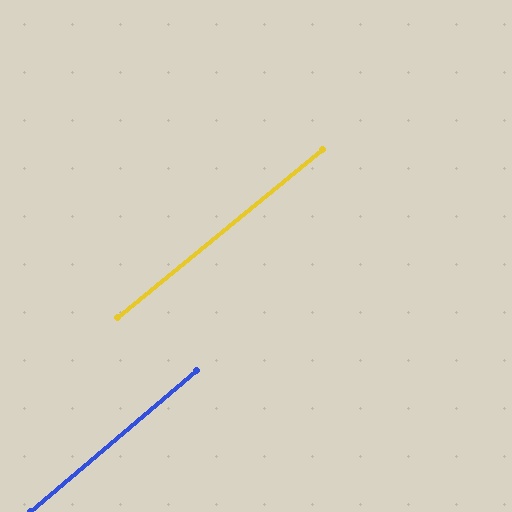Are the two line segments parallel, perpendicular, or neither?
Parallel — their directions differ by only 1.1°.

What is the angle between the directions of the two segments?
Approximately 1 degree.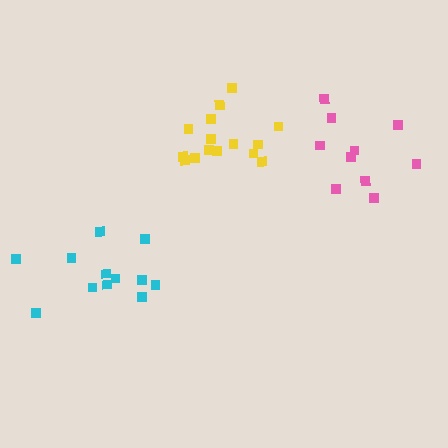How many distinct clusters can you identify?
There are 3 distinct clusters.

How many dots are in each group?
Group 1: 12 dots, Group 2: 10 dots, Group 3: 15 dots (37 total).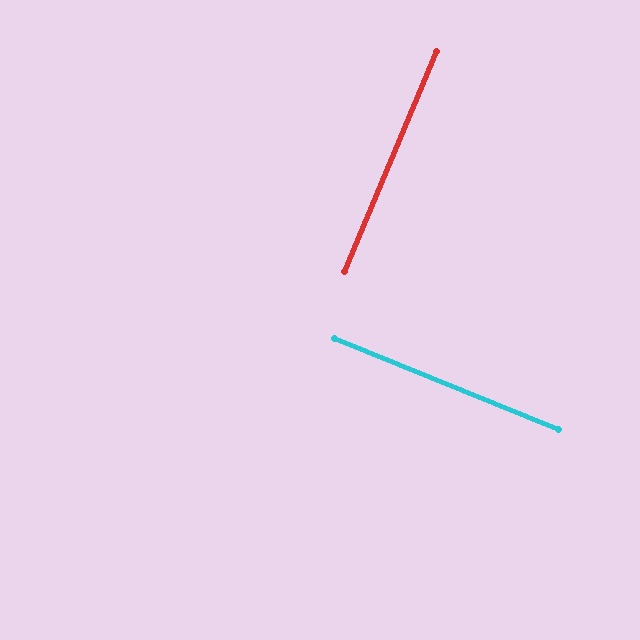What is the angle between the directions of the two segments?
Approximately 90 degrees.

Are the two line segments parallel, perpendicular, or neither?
Perpendicular — they meet at approximately 90°.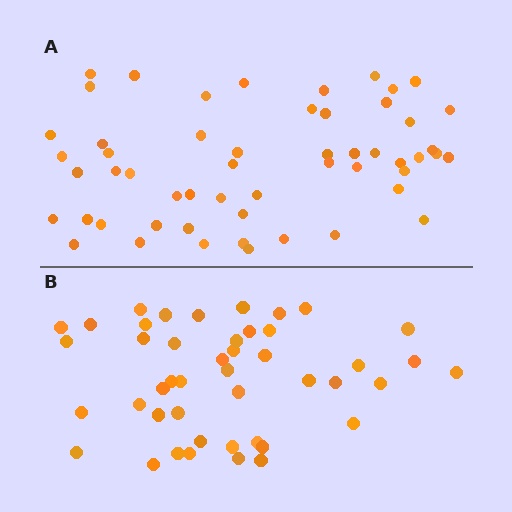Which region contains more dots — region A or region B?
Region A (the top region) has more dots.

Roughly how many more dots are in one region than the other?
Region A has roughly 8 or so more dots than region B.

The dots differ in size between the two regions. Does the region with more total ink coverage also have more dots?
No. Region B has more total ink coverage because its dots are larger, but region A actually contains more individual dots. Total area can be misleading — the number of items is what matters here.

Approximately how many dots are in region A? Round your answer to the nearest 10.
About 50 dots. (The exact count is 54, which rounds to 50.)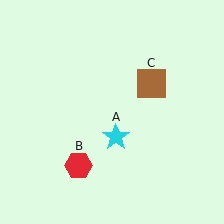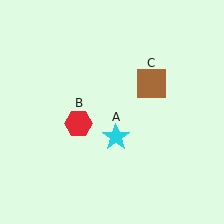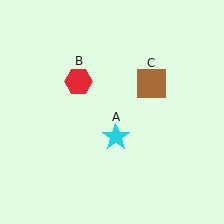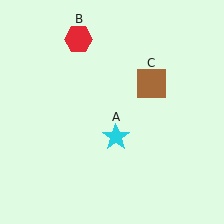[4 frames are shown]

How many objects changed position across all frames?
1 object changed position: red hexagon (object B).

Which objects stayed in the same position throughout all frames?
Cyan star (object A) and brown square (object C) remained stationary.